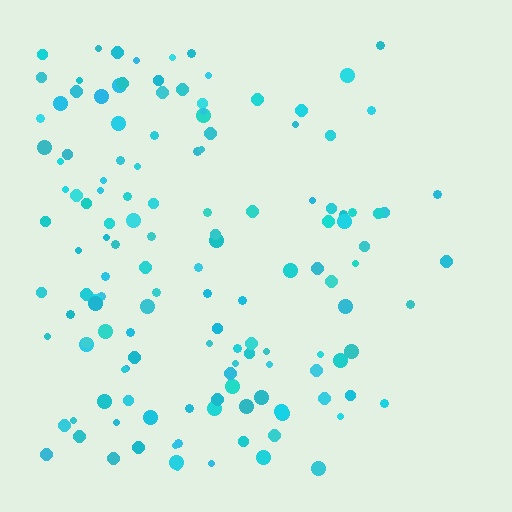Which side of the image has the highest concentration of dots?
The left.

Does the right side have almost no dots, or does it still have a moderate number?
Still a moderate number, just noticeably fewer than the left.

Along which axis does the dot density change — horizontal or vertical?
Horizontal.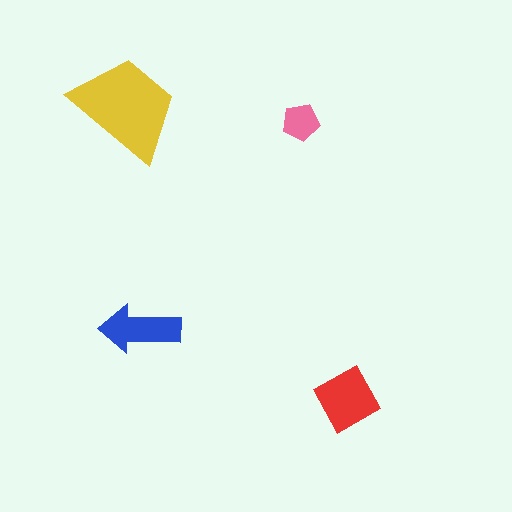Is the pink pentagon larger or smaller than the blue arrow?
Smaller.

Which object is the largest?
The yellow trapezoid.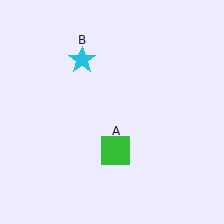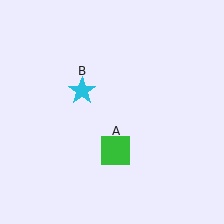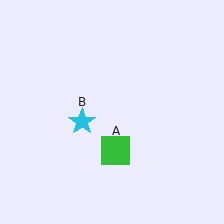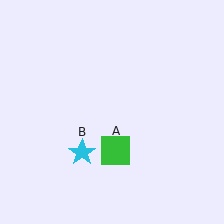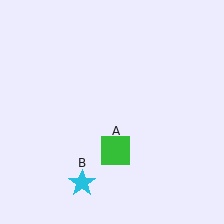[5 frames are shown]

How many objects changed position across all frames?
1 object changed position: cyan star (object B).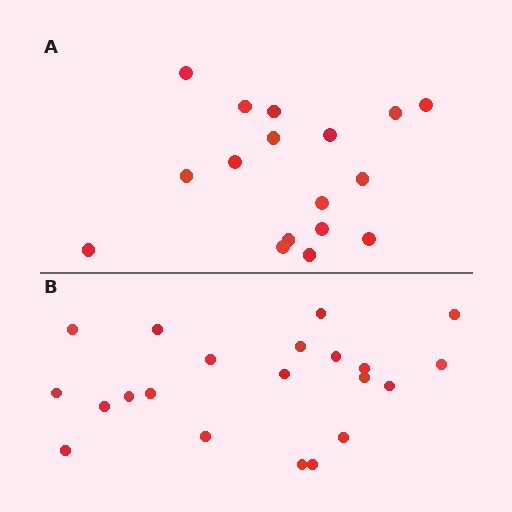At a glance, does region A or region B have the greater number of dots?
Region B (the bottom region) has more dots.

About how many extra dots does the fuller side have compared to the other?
Region B has about 4 more dots than region A.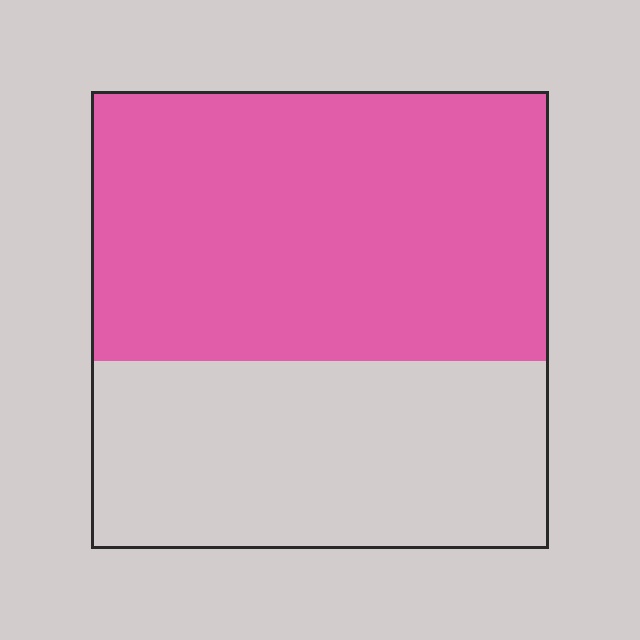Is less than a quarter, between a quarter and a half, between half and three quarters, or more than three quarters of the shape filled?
Between half and three quarters.